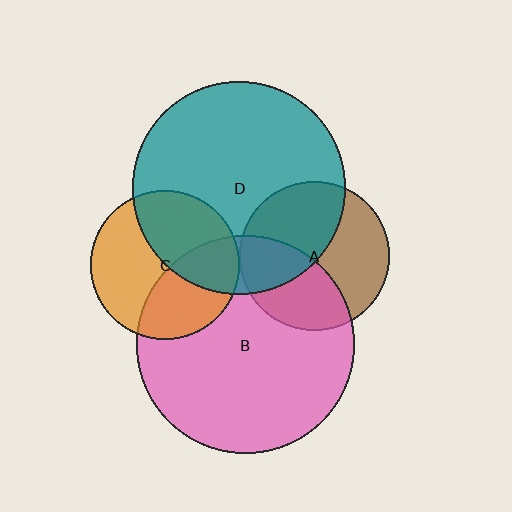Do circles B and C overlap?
Yes.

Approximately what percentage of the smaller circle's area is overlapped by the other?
Approximately 40%.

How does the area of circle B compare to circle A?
Approximately 2.1 times.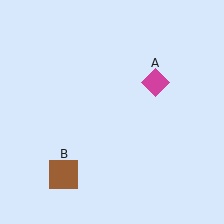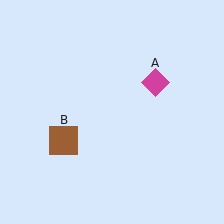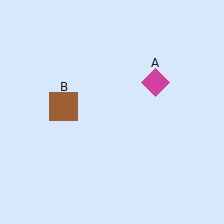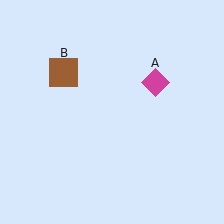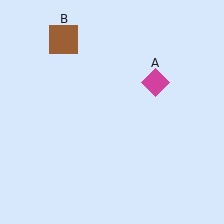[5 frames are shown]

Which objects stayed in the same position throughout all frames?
Magenta diamond (object A) remained stationary.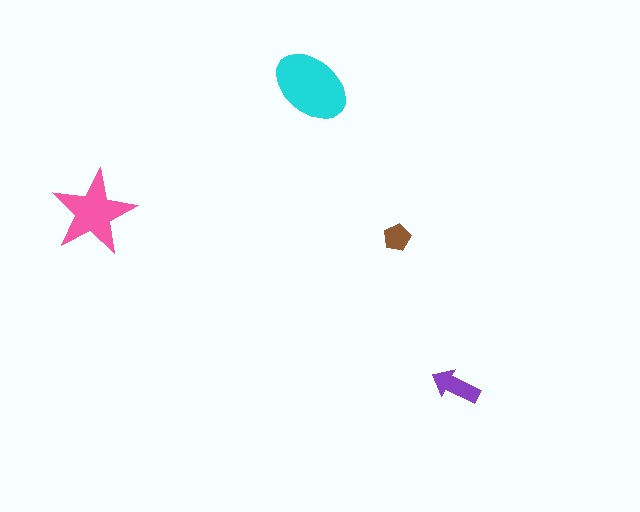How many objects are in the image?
There are 4 objects in the image.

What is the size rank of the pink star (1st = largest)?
2nd.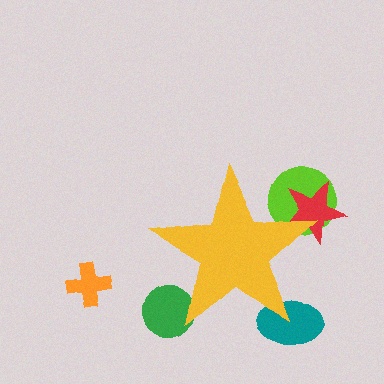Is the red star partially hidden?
Yes, the red star is partially hidden behind the yellow star.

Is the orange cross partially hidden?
No, the orange cross is fully visible.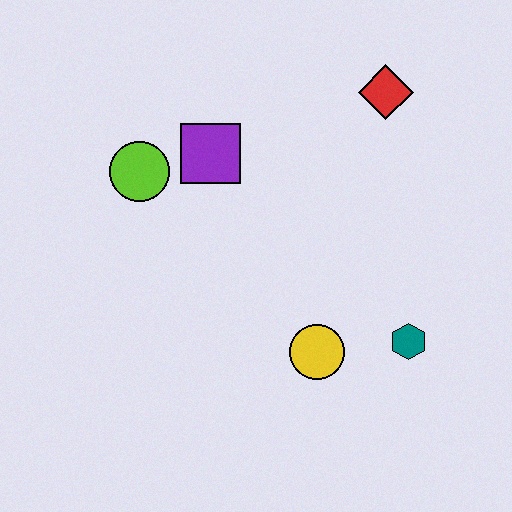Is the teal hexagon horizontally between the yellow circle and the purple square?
No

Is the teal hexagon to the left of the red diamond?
No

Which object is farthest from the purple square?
The teal hexagon is farthest from the purple square.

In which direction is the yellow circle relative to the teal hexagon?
The yellow circle is to the left of the teal hexagon.